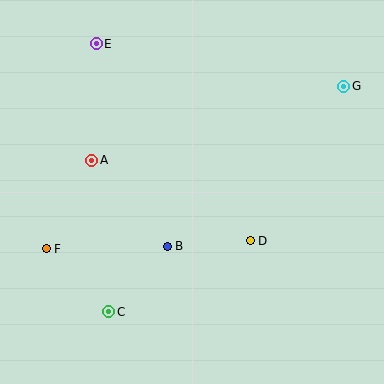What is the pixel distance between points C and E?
The distance between C and E is 269 pixels.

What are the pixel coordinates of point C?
Point C is at (109, 312).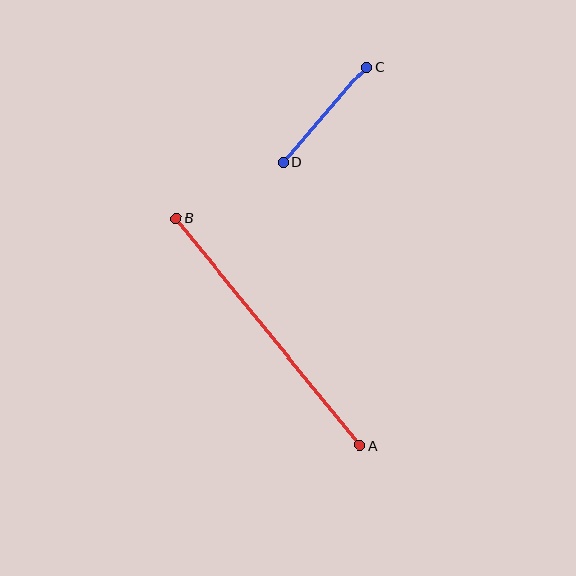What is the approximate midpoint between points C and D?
The midpoint is at approximately (325, 114) pixels.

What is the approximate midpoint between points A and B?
The midpoint is at approximately (268, 332) pixels.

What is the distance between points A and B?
The distance is approximately 292 pixels.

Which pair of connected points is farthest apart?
Points A and B are farthest apart.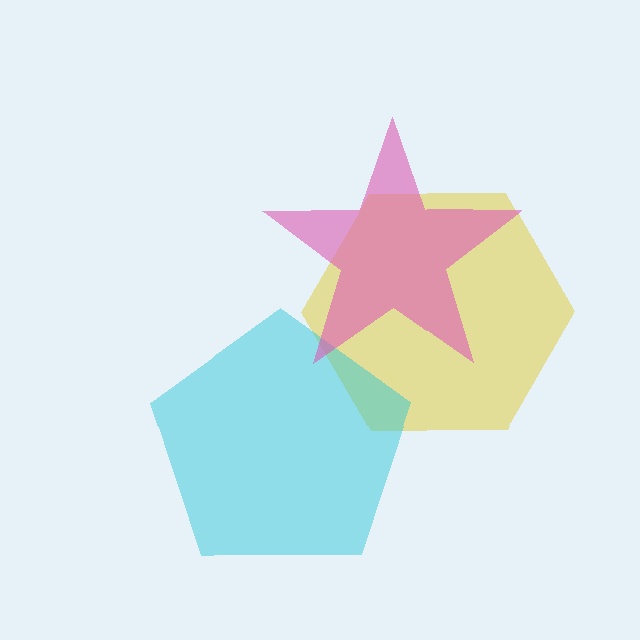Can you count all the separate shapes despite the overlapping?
Yes, there are 3 separate shapes.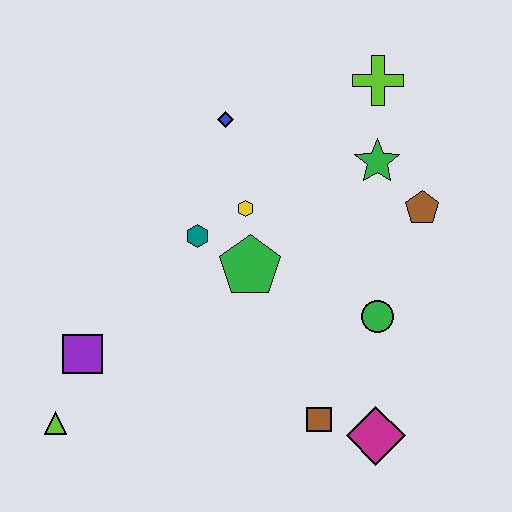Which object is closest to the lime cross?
The green star is closest to the lime cross.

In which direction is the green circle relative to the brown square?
The green circle is above the brown square.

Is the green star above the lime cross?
No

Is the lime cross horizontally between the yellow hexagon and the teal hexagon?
No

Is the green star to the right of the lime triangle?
Yes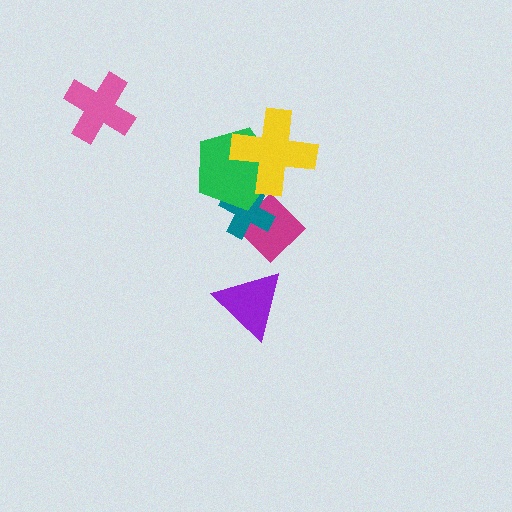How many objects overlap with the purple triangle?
0 objects overlap with the purple triangle.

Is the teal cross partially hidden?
Yes, it is partially covered by another shape.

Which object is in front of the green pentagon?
The yellow cross is in front of the green pentagon.